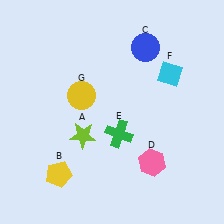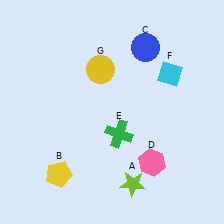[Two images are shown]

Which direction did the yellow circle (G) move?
The yellow circle (G) moved up.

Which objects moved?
The objects that moved are: the lime star (A), the yellow circle (G).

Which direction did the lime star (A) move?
The lime star (A) moved right.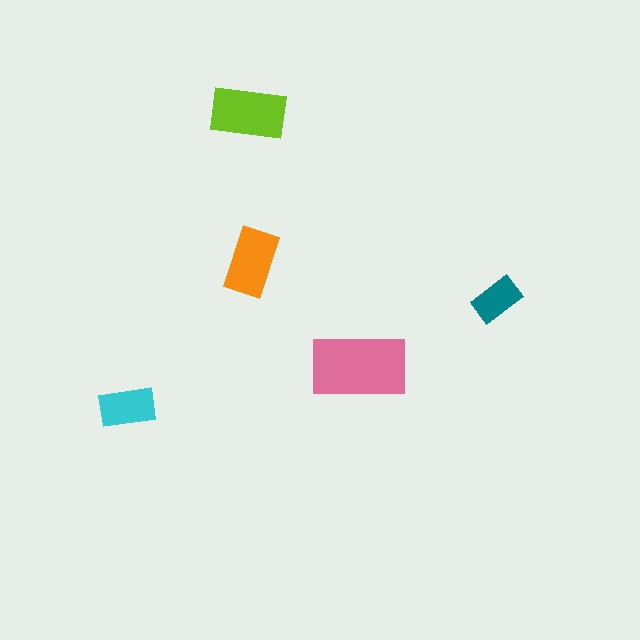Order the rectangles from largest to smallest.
the pink one, the lime one, the orange one, the cyan one, the teal one.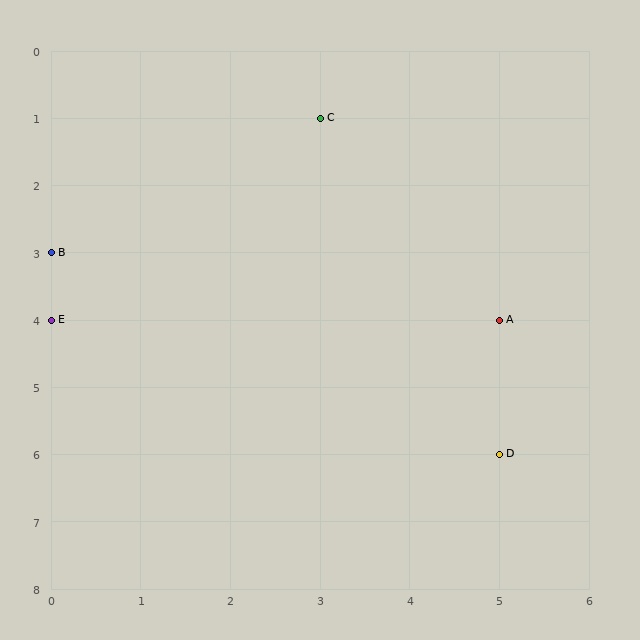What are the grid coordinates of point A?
Point A is at grid coordinates (5, 4).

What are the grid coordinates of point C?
Point C is at grid coordinates (3, 1).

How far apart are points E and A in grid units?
Points E and A are 5 columns apart.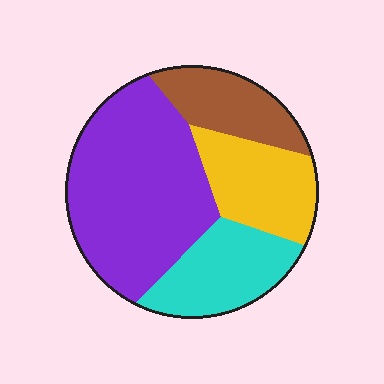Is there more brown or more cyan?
Cyan.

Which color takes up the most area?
Purple, at roughly 45%.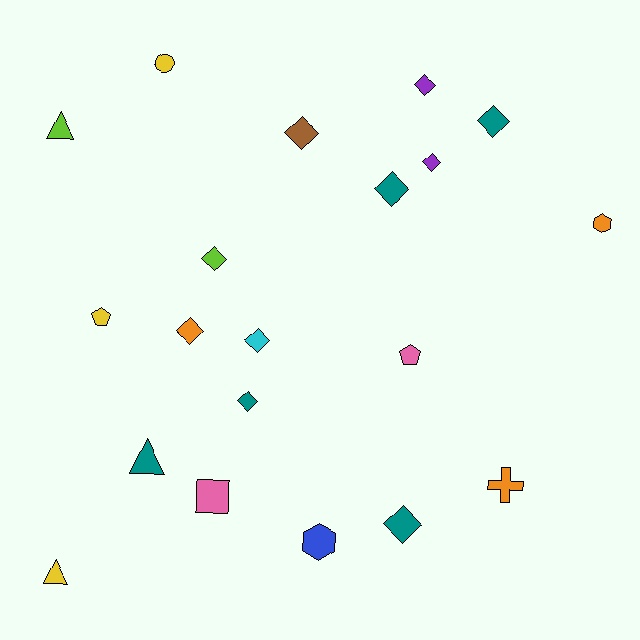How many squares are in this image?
There is 1 square.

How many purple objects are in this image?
There are 2 purple objects.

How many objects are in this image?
There are 20 objects.